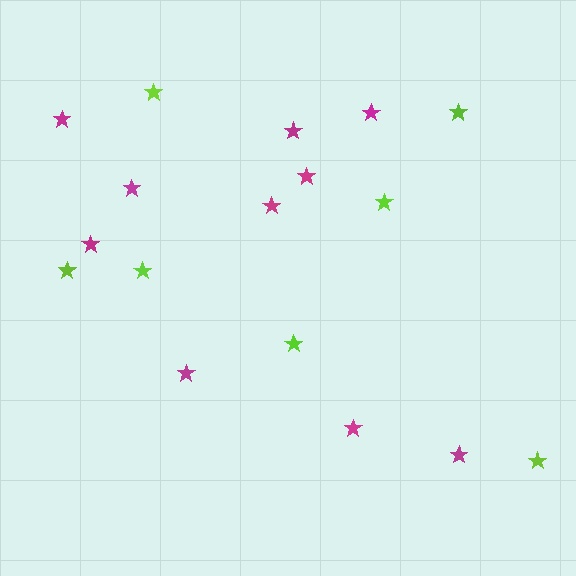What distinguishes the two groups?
There are 2 groups: one group of lime stars (7) and one group of magenta stars (10).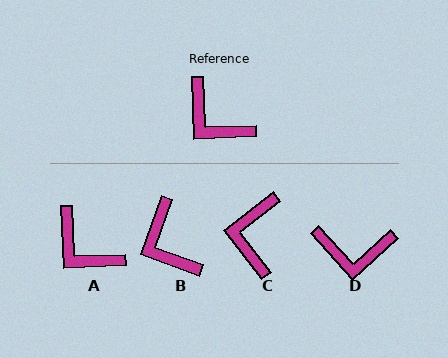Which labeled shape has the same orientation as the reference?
A.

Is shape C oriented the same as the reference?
No, it is off by about 54 degrees.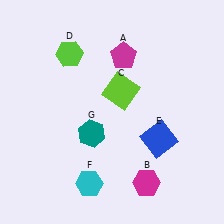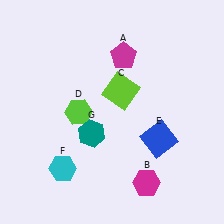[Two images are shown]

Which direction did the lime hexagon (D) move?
The lime hexagon (D) moved down.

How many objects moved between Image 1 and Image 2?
2 objects moved between the two images.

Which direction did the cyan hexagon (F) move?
The cyan hexagon (F) moved left.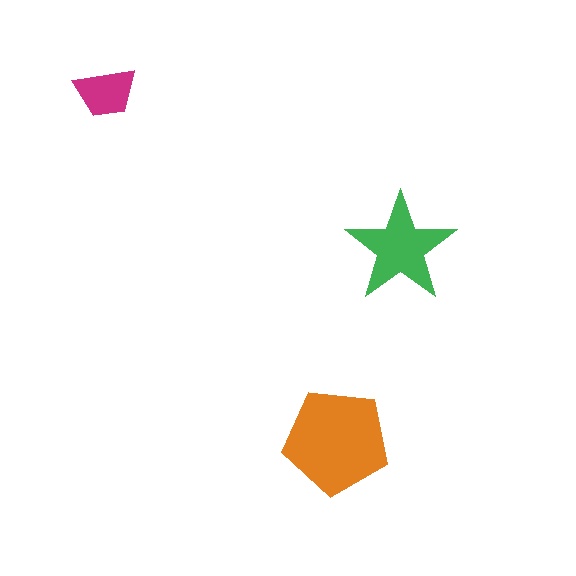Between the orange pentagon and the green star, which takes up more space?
The orange pentagon.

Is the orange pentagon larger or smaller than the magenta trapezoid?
Larger.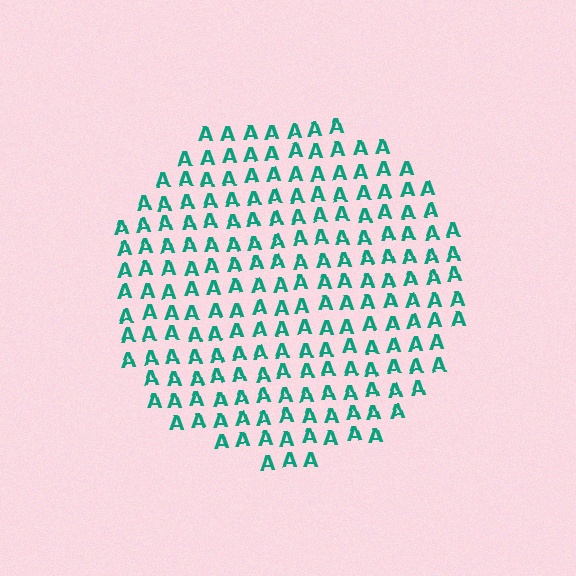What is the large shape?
The large shape is a circle.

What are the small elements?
The small elements are letter A's.